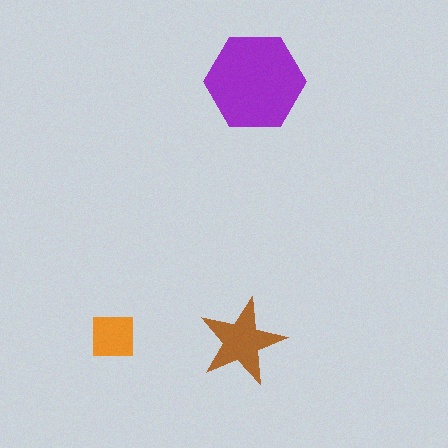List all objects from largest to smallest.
The purple hexagon, the brown star, the orange square.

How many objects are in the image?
There are 3 objects in the image.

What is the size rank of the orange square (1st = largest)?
3rd.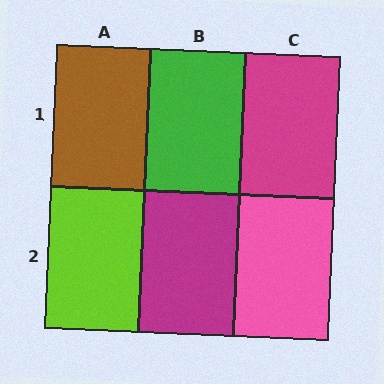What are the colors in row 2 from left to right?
Lime, magenta, pink.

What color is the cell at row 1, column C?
Magenta.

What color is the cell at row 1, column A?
Brown.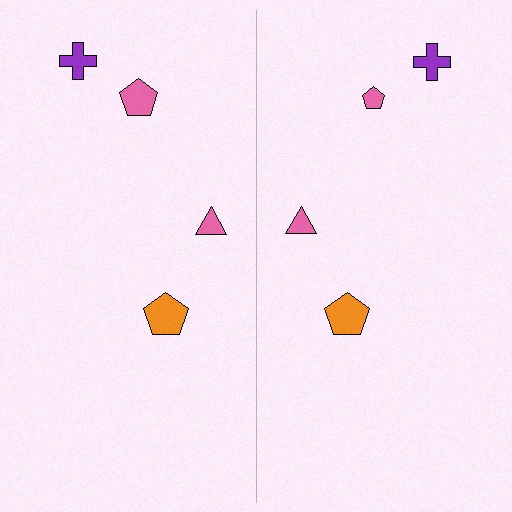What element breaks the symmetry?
The pink pentagon on the right side has a different size than its mirror counterpart.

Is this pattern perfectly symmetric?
No, the pattern is not perfectly symmetric. The pink pentagon on the right side has a different size than its mirror counterpart.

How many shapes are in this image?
There are 8 shapes in this image.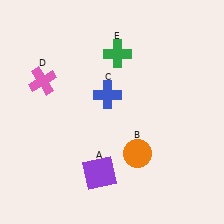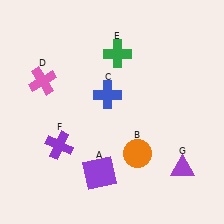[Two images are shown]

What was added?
A purple cross (F), a purple triangle (G) were added in Image 2.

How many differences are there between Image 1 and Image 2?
There are 2 differences between the two images.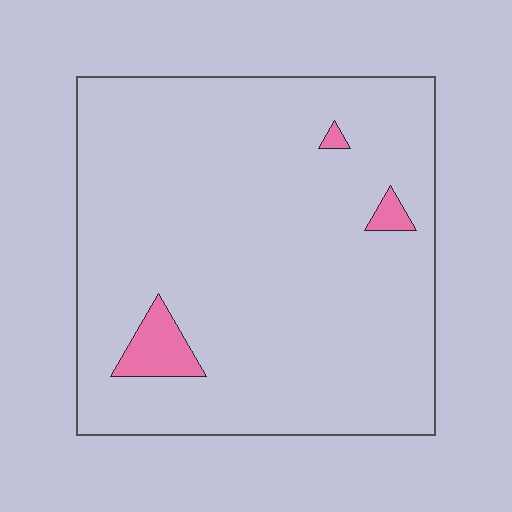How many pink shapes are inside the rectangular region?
3.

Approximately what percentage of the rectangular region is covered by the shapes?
Approximately 5%.